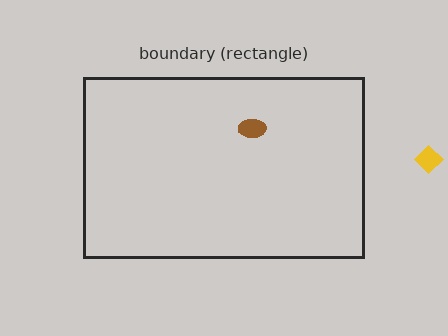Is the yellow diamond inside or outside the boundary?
Outside.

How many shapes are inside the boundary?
1 inside, 1 outside.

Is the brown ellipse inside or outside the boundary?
Inside.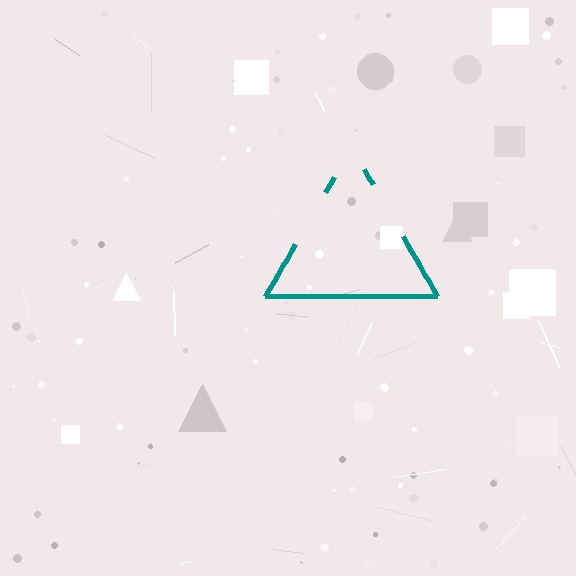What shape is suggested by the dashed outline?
The dashed outline suggests a triangle.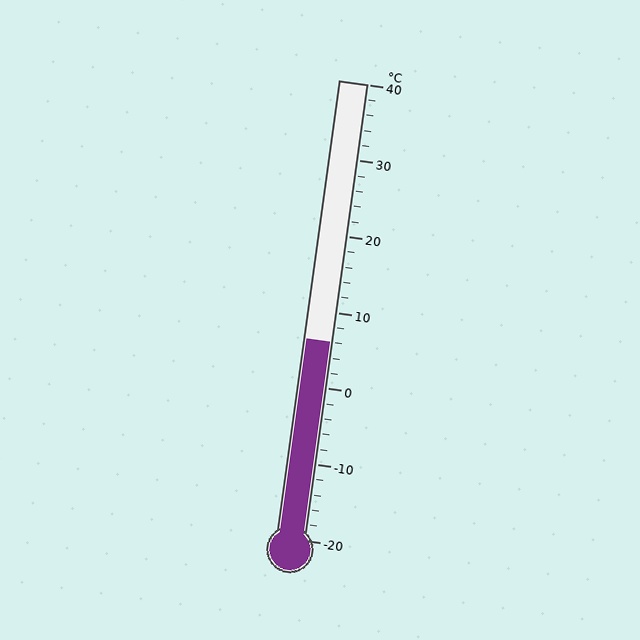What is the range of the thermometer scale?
The thermometer scale ranges from -20°C to 40°C.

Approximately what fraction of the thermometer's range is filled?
The thermometer is filled to approximately 45% of its range.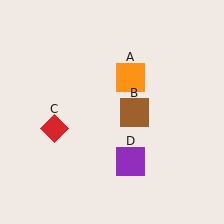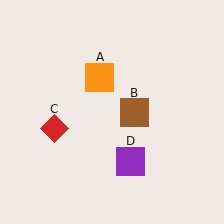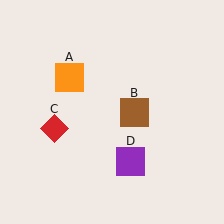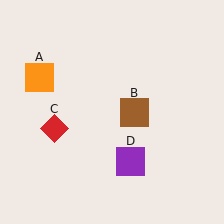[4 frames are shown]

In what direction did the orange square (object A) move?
The orange square (object A) moved left.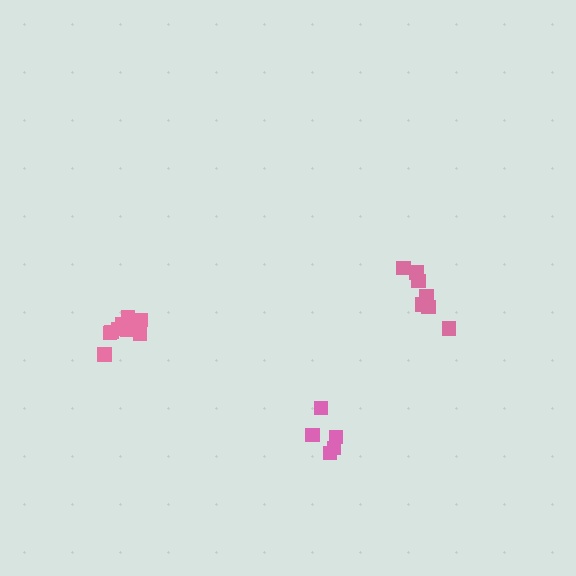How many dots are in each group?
Group 1: 7 dots, Group 2: 9 dots, Group 3: 5 dots (21 total).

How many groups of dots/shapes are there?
There are 3 groups.